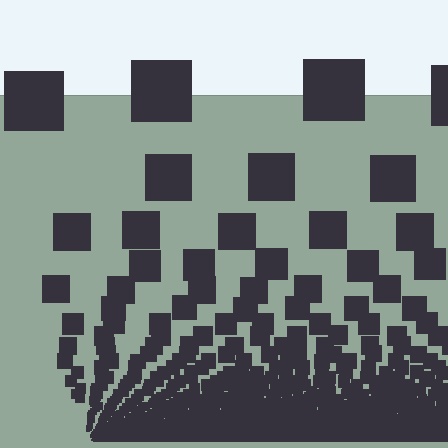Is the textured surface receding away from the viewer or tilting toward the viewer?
The surface appears to tilt toward the viewer. Texture elements get larger and sparser toward the top.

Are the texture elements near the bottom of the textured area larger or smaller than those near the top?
Smaller. The gradient is inverted — elements near the bottom are smaller and denser.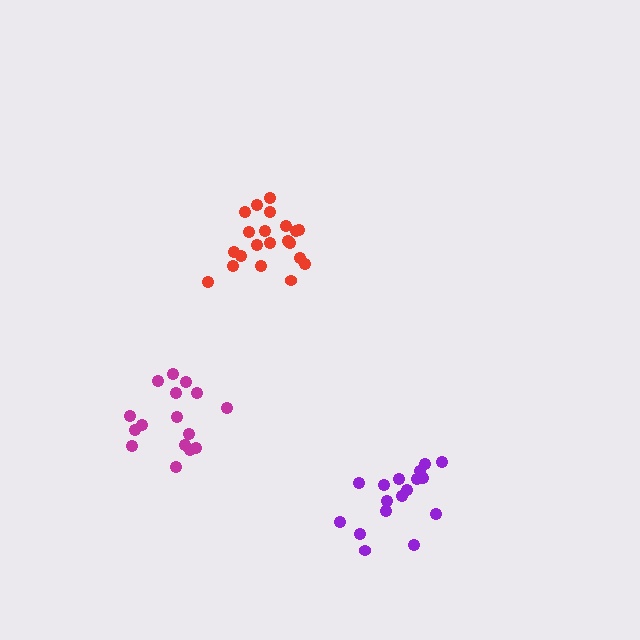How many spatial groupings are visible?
There are 3 spatial groupings.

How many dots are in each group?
Group 1: 17 dots, Group 2: 21 dots, Group 3: 16 dots (54 total).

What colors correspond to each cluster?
The clusters are colored: purple, red, magenta.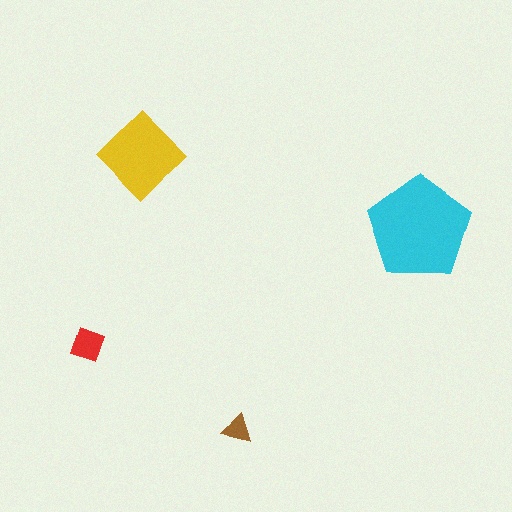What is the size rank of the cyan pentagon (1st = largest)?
1st.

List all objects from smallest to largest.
The brown triangle, the red square, the yellow diamond, the cyan pentagon.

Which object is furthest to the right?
The cyan pentagon is rightmost.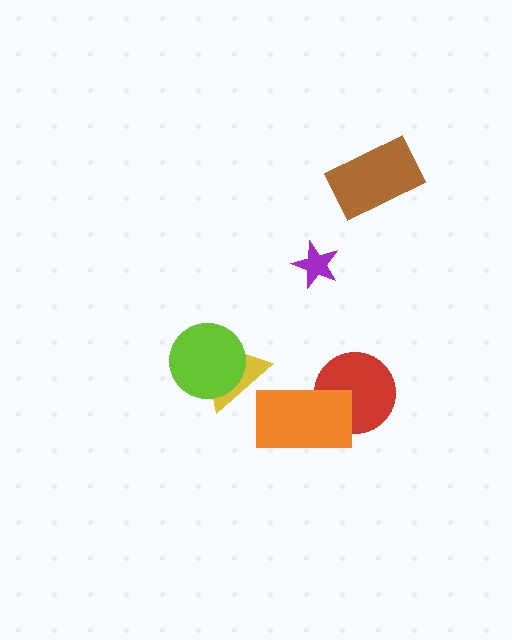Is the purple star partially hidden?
No, no other shape covers it.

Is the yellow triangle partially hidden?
Yes, it is partially covered by another shape.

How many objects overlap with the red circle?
1 object overlaps with the red circle.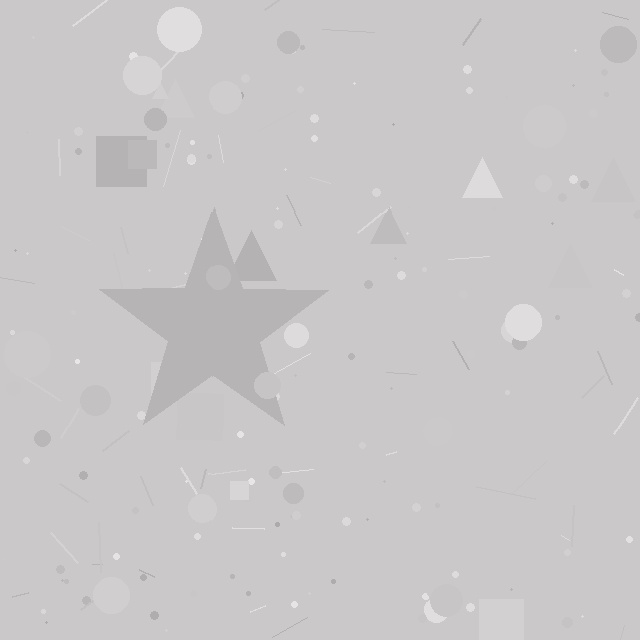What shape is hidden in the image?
A star is hidden in the image.